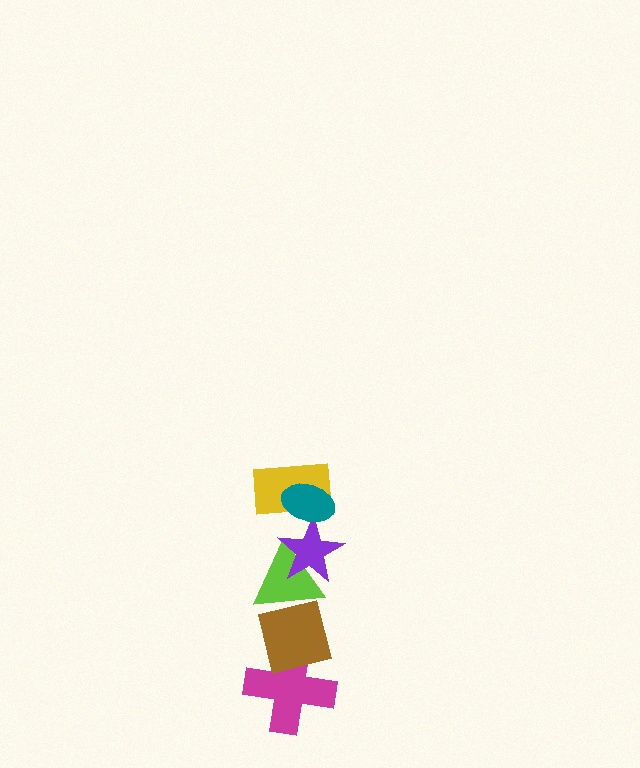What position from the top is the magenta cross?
The magenta cross is 6th from the top.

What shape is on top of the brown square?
The lime triangle is on top of the brown square.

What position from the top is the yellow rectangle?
The yellow rectangle is 2nd from the top.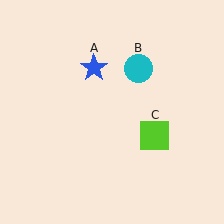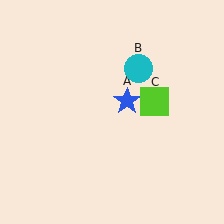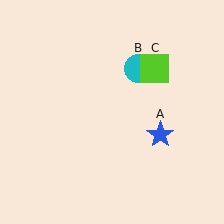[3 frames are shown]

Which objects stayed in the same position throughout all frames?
Cyan circle (object B) remained stationary.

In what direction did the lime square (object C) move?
The lime square (object C) moved up.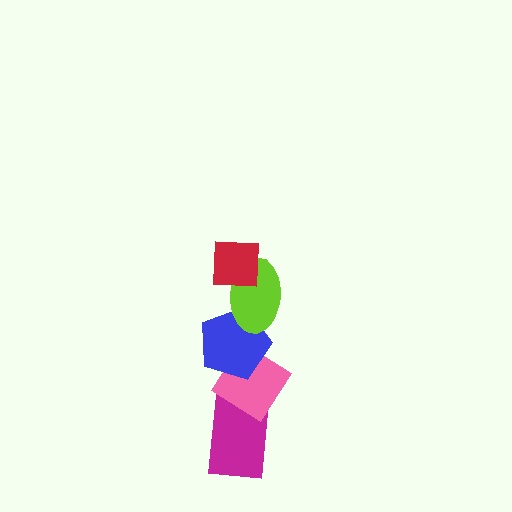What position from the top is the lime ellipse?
The lime ellipse is 2nd from the top.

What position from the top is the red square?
The red square is 1st from the top.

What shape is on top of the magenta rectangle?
The pink diamond is on top of the magenta rectangle.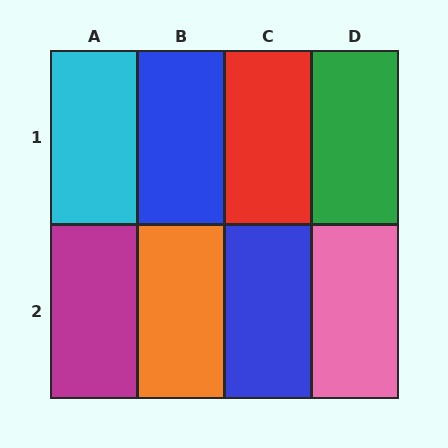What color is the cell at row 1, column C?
Red.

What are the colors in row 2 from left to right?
Magenta, orange, blue, pink.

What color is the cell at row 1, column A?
Cyan.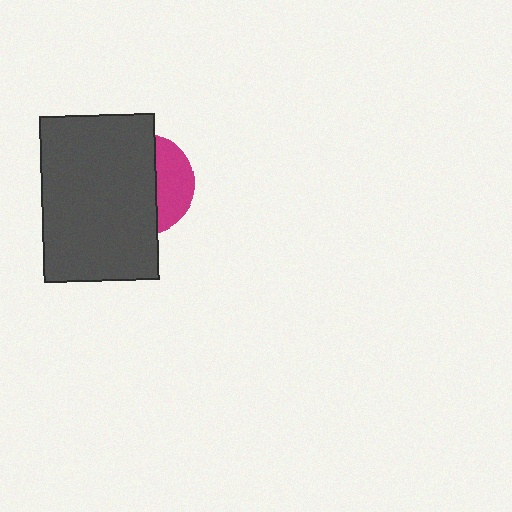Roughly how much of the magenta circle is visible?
A small part of it is visible (roughly 33%).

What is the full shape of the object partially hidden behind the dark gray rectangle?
The partially hidden object is a magenta circle.